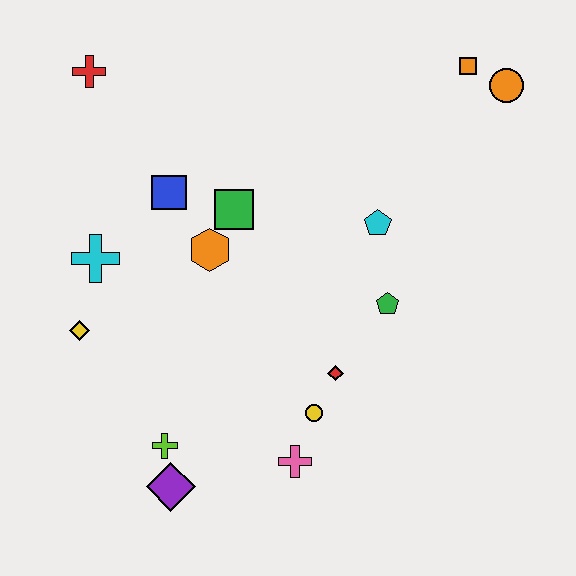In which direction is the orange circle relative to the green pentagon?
The orange circle is above the green pentagon.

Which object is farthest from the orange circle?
The purple diamond is farthest from the orange circle.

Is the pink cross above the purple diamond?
Yes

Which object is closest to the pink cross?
The yellow circle is closest to the pink cross.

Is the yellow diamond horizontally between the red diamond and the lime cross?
No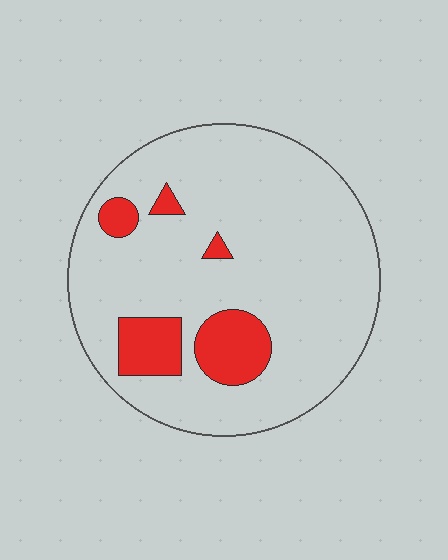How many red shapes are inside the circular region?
5.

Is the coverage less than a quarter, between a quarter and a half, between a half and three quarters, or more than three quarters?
Less than a quarter.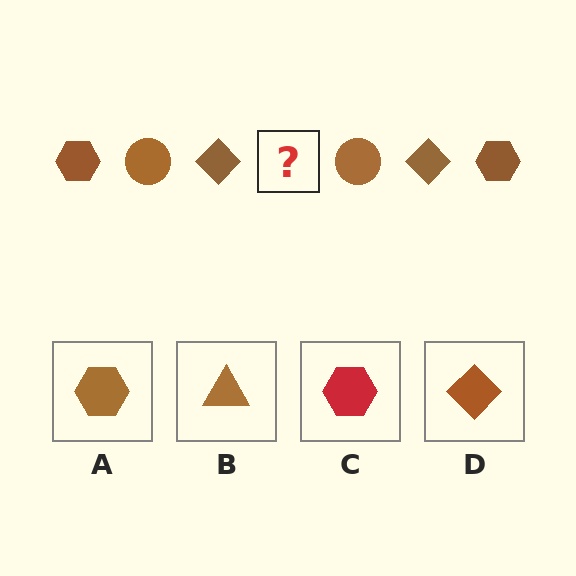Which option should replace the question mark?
Option A.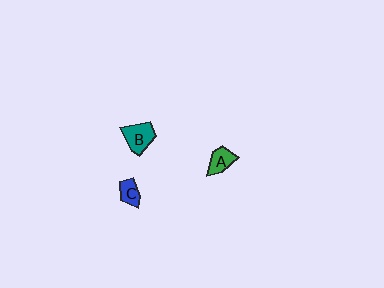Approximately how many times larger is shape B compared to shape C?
Approximately 1.6 times.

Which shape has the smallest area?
Shape C (blue).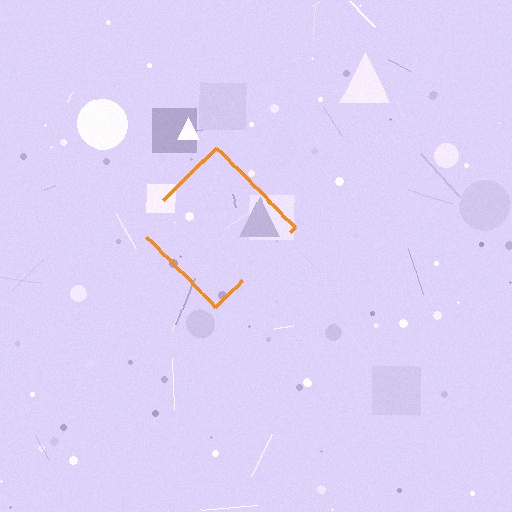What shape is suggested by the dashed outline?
The dashed outline suggests a diamond.